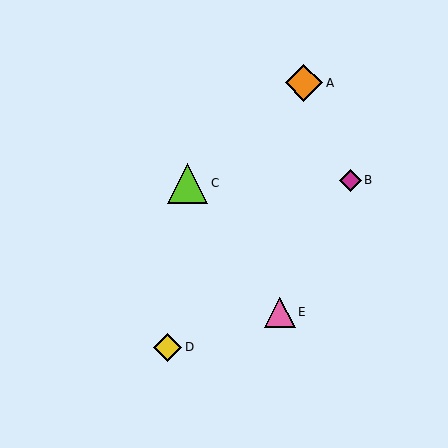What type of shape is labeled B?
Shape B is a magenta diamond.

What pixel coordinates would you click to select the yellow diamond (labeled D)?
Click at (168, 347) to select the yellow diamond D.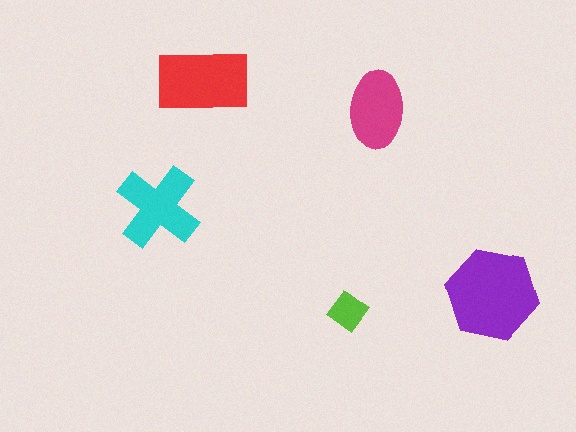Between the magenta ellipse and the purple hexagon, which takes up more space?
The purple hexagon.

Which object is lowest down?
The lime diamond is bottommost.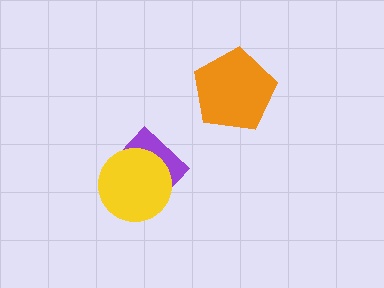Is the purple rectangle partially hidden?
Yes, it is partially covered by another shape.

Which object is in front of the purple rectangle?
The yellow circle is in front of the purple rectangle.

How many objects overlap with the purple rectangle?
1 object overlaps with the purple rectangle.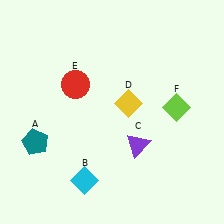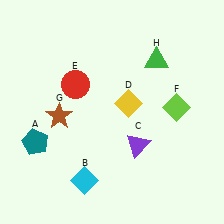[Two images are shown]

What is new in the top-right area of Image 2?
A green triangle (H) was added in the top-right area of Image 2.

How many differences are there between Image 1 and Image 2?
There are 2 differences between the two images.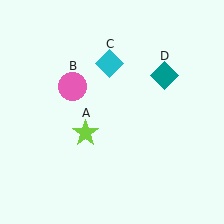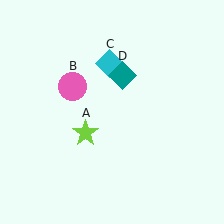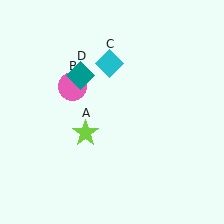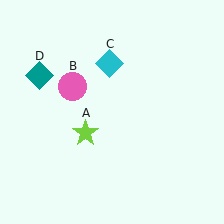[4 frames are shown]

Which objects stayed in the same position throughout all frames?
Lime star (object A) and pink circle (object B) and cyan diamond (object C) remained stationary.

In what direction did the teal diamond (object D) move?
The teal diamond (object D) moved left.